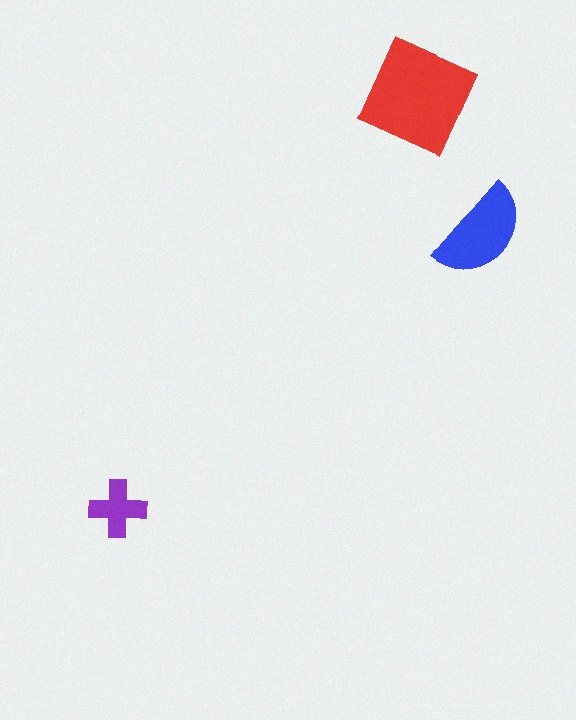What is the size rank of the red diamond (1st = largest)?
1st.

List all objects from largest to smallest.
The red diamond, the blue semicircle, the purple cross.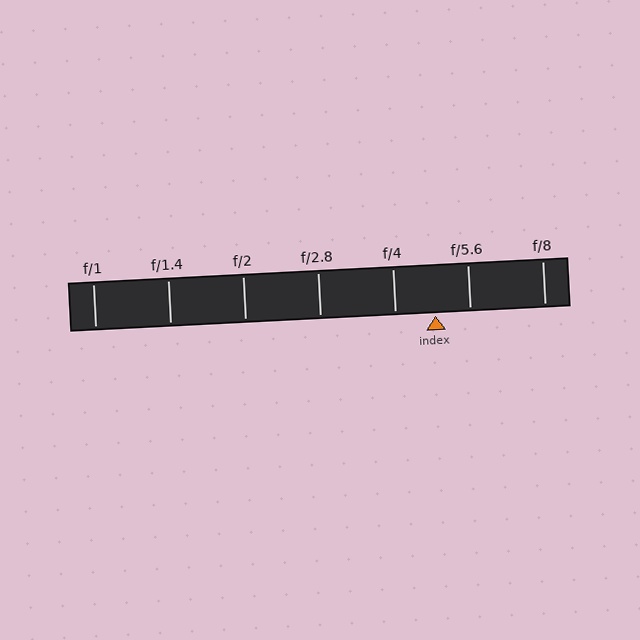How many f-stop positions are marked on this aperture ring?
There are 7 f-stop positions marked.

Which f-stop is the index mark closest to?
The index mark is closest to f/5.6.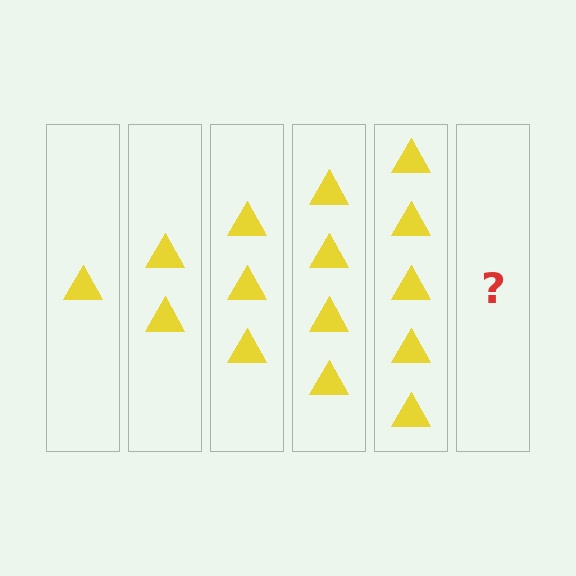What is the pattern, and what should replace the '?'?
The pattern is that each step adds one more triangle. The '?' should be 6 triangles.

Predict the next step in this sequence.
The next step is 6 triangles.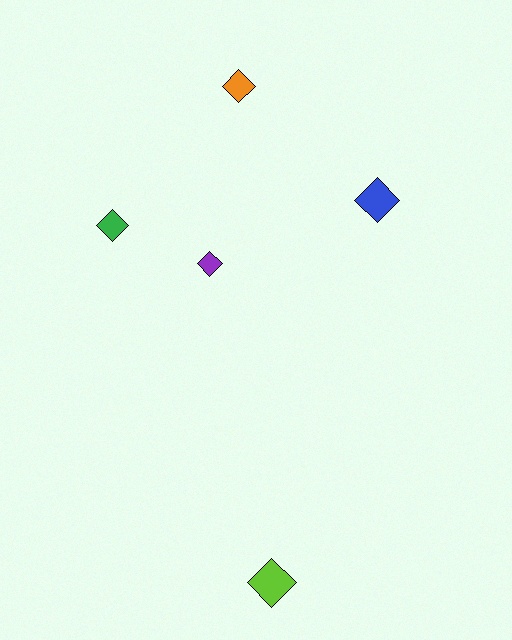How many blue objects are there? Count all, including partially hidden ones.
There is 1 blue object.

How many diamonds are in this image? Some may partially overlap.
There are 5 diamonds.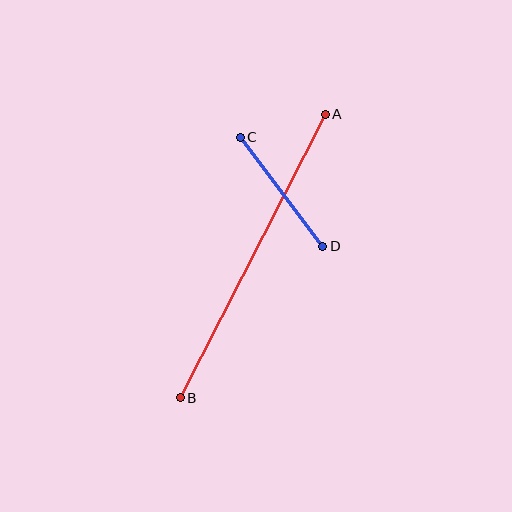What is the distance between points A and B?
The distance is approximately 318 pixels.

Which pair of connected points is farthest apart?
Points A and B are farthest apart.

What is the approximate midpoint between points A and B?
The midpoint is at approximately (253, 256) pixels.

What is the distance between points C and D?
The distance is approximately 137 pixels.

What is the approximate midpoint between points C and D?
The midpoint is at approximately (281, 192) pixels.